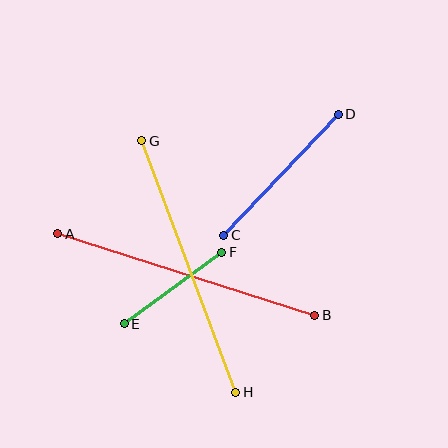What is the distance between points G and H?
The distance is approximately 268 pixels.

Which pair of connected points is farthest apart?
Points A and B are farthest apart.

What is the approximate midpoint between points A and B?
The midpoint is at approximately (186, 275) pixels.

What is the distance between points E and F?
The distance is approximately 121 pixels.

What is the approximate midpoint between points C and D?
The midpoint is at approximately (281, 175) pixels.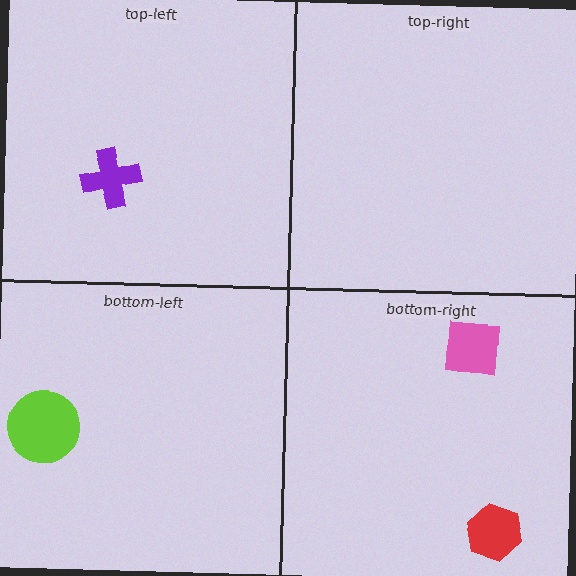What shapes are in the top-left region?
The purple cross.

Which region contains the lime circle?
The bottom-left region.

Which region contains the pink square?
The bottom-right region.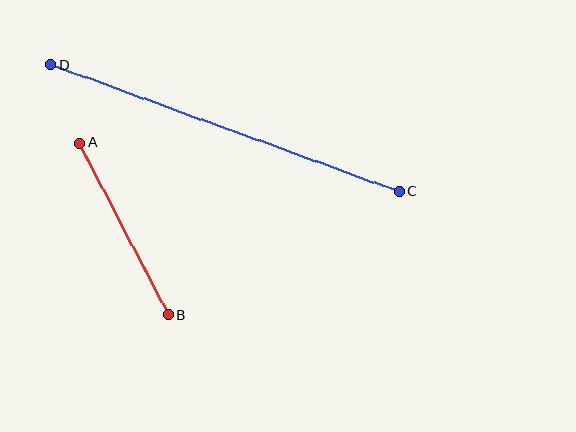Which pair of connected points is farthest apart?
Points C and D are farthest apart.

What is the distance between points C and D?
The distance is approximately 370 pixels.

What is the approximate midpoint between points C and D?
The midpoint is at approximately (225, 128) pixels.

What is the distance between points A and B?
The distance is approximately 193 pixels.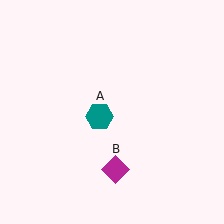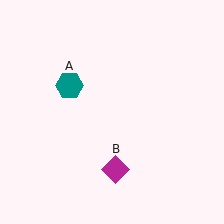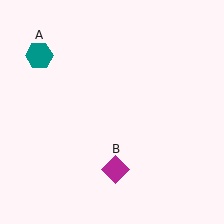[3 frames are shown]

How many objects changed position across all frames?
1 object changed position: teal hexagon (object A).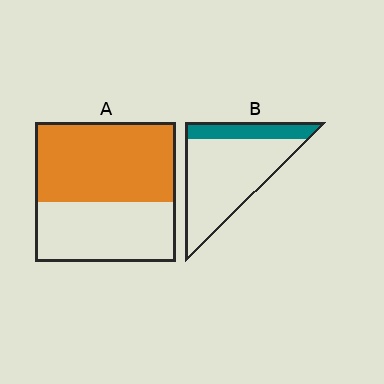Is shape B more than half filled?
No.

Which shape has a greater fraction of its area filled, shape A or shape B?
Shape A.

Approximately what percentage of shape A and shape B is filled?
A is approximately 55% and B is approximately 25%.